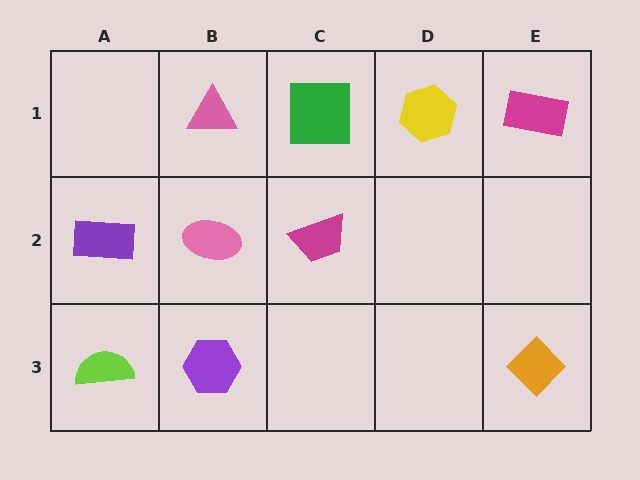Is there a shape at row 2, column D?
No, that cell is empty.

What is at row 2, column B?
A pink ellipse.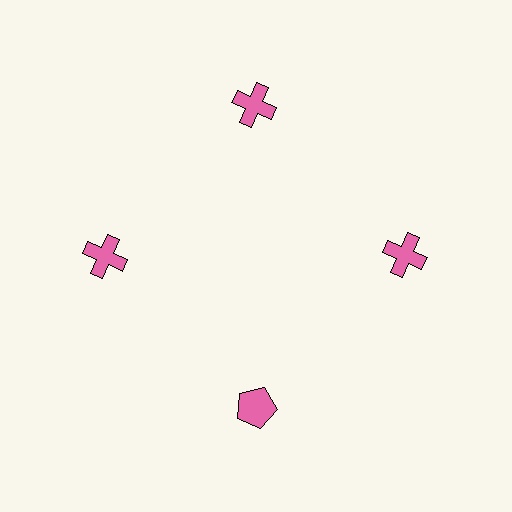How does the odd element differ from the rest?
It has a different shape: pentagon instead of cross.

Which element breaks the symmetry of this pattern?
The pink pentagon at roughly the 6 o'clock position breaks the symmetry. All other shapes are pink crosses.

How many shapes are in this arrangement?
There are 4 shapes arranged in a ring pattern.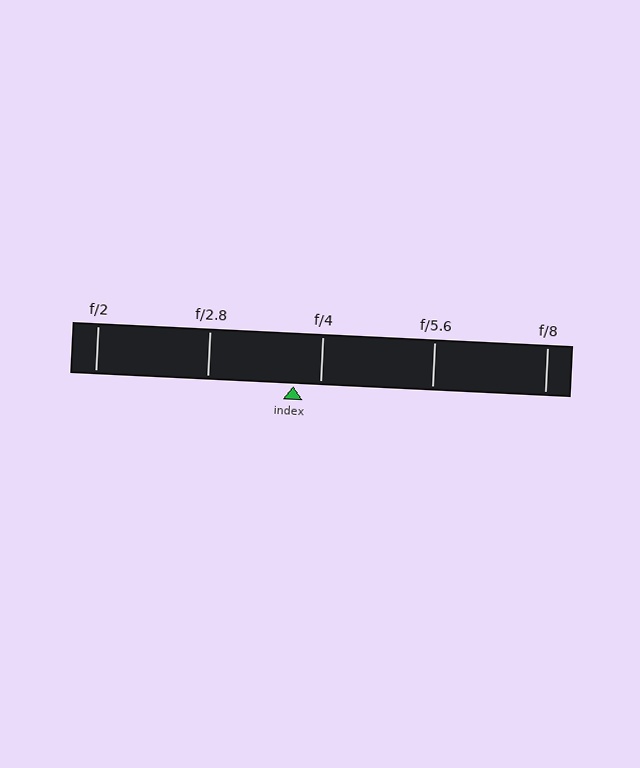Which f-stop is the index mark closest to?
The index mark is closest to f/4.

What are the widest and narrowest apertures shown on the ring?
The widest aperture shown is f/2 and the narrowest is f/8.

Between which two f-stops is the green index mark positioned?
The index mark is between f/2.8 and f/4.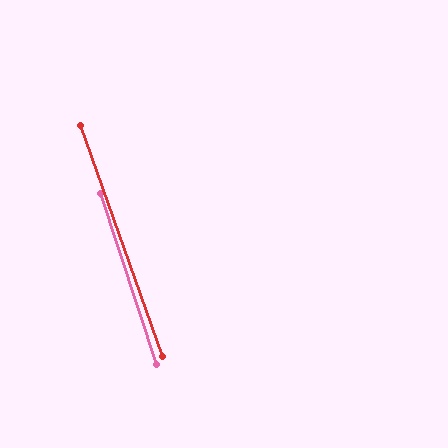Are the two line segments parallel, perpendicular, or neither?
Parallel — their directions differ by only 1.4°.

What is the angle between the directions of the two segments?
Approximately 1 degree.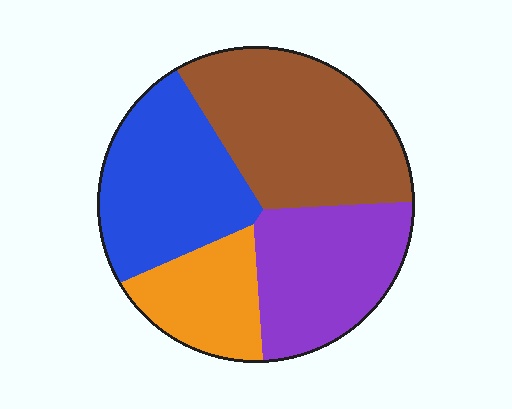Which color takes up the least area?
Orange, at roughly 15%.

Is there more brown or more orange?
Brown.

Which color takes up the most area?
Brown, at roughly 35%.